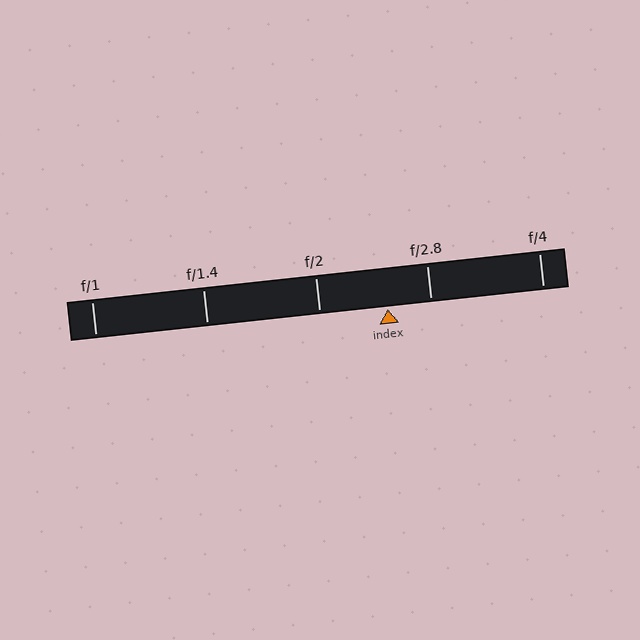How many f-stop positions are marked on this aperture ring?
There are 5 f-stop positions marked.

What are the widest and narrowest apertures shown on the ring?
The widest aperture shown is f/1 and the narrowest is f/4.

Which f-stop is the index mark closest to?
The index mark is closest to f/2.8.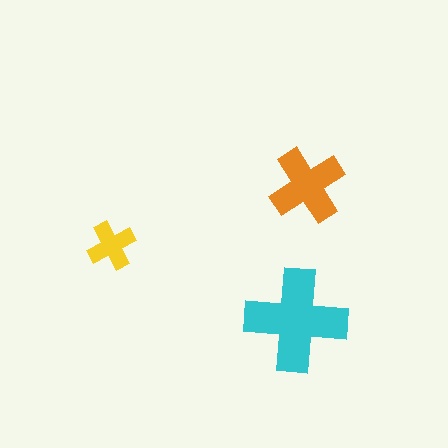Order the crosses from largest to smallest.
the cyan one, the orange one, the yellow one.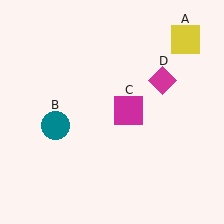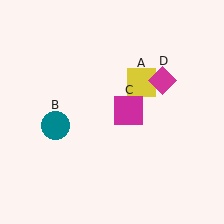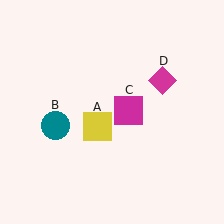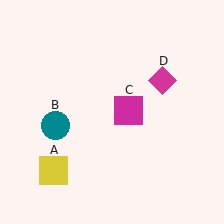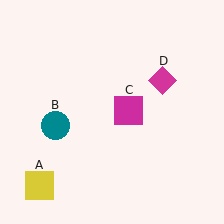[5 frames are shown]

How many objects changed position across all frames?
1 object changed position: yellow square (object A).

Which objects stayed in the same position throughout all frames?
Teal circle (object B) and magenta square (object C) and magenta diamond (object D) remained stationary.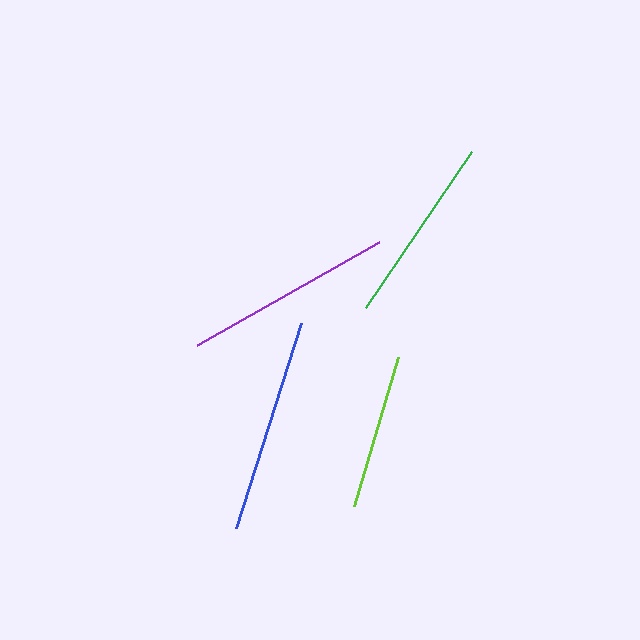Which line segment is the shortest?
The lime line is the shortest at approximately 155 pixels.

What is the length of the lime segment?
The lime segment is approximately 155 pixels long.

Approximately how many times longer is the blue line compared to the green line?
The blue line is approximately 1.1 times the length of the green line.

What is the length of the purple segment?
The purple segment is approximately 210 pixels long.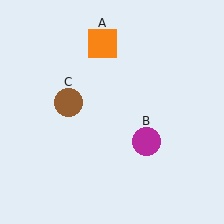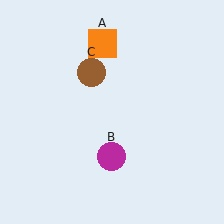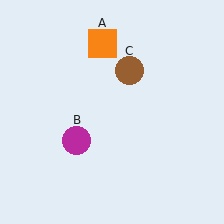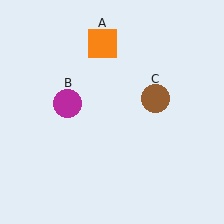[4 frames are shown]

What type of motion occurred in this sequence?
The magenta circle (object B), brown circle (object C) rotated clockwise around the center of the scene.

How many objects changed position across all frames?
2 objects changed position: magenta circle (object B), brown circle (object C).